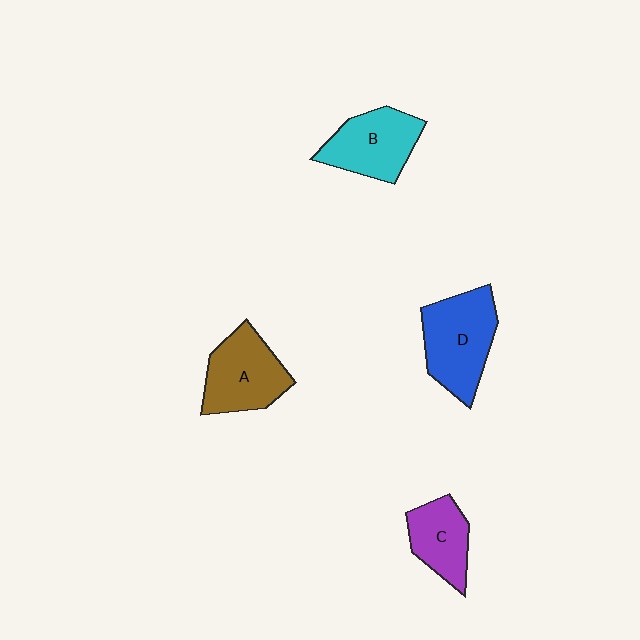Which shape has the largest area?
Shape D (blue).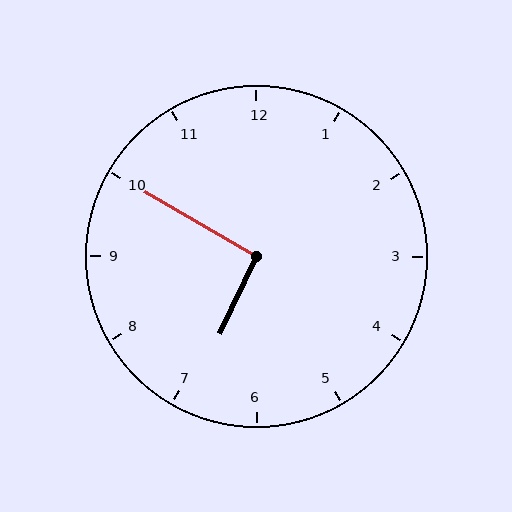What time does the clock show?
6:50.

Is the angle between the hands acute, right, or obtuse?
It is right.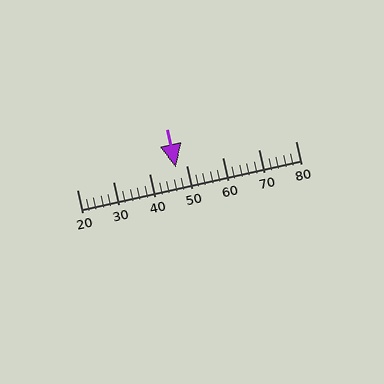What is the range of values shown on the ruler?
The ruler shows values from 20 to 80.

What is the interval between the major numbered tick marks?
The major tick marks are spaced 10 units apart.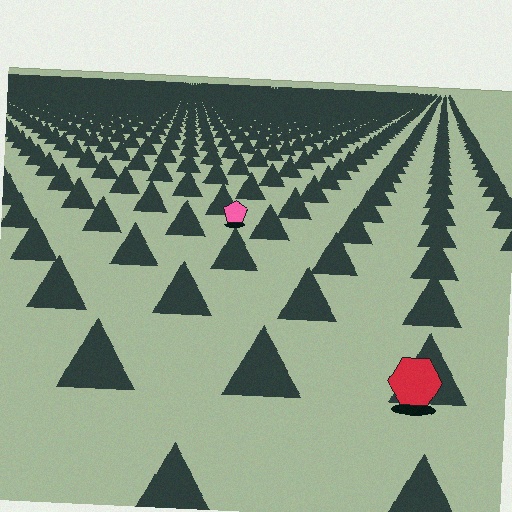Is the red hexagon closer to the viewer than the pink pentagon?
Yes. The red hexagon is closer — you can tell from the texture gradient: the ground texture is coarser near it.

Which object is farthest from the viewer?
The pink pentagon is farthest from the viewer. It appears smaller and the ground texture around it is denser.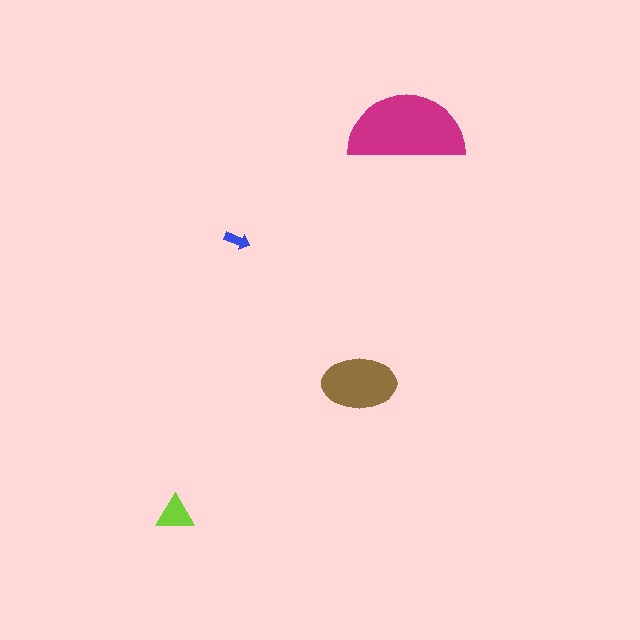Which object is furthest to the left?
The lime triangle is leftmost.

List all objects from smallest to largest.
The blue arrow, the lime triangle, the brown ellipse, the magenta semicircle.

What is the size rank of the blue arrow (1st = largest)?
4th.